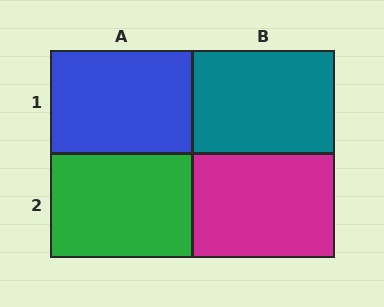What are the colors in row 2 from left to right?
Green, magenta.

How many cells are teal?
1 cell is teal.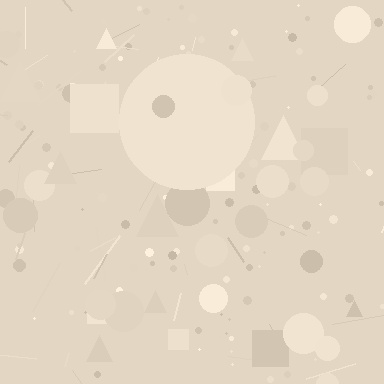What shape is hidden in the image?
A circle is hidden in the image.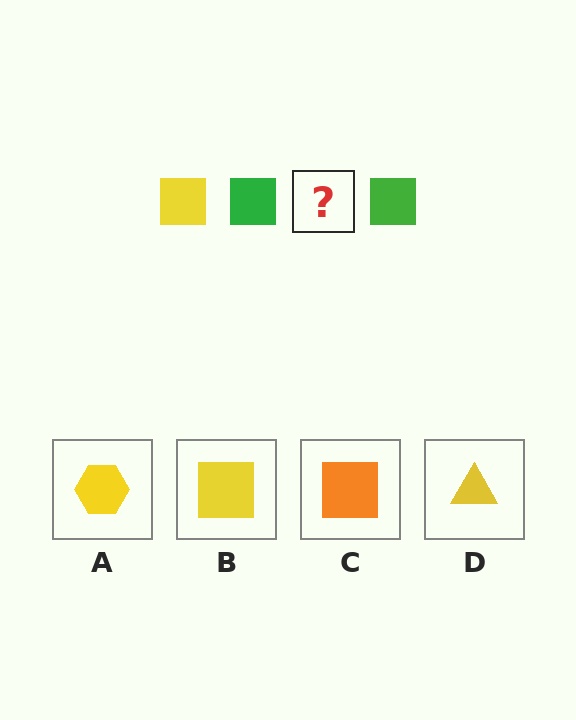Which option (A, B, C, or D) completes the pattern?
B.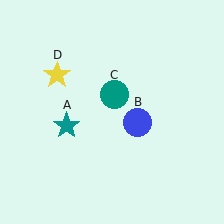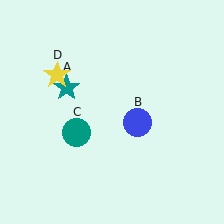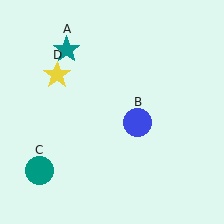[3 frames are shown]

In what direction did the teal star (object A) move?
The teal star (object A) moved up.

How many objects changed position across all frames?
2 objects changed position: teal star (object A), teal circle (object C).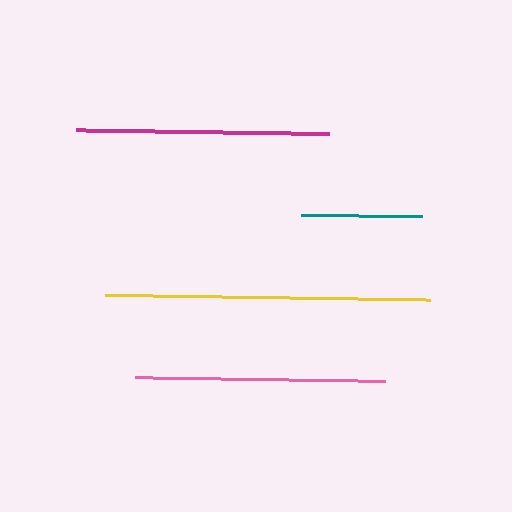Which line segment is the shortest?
The teal line is the shortest at approximately 121 pixels.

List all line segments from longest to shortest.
From longest to shortest: yellow, magenta, pink, teal.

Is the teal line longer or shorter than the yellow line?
The yellow line is longer than the teal line.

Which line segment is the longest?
The yellow line is the longest at approximately 325 pixels.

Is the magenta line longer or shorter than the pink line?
The magenta line is longer than the pink line.